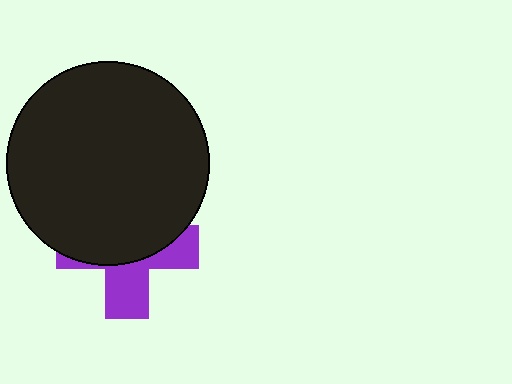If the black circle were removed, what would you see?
You would see the complete purple cross.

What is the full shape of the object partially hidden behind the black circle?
The partially hidden object is a purple cross.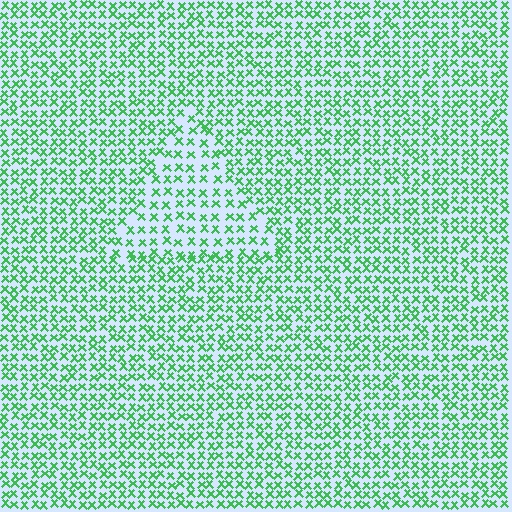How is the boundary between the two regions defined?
The boundary is defined by a change in element density (approximately 1.6x ratio). All elements are the same color, size, and shape.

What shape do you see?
I see a triangle.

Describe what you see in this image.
The image contains small green elements arranged at two different densities. A triangle-shaped region is visible where the elements are less densely packed than the surrounding area.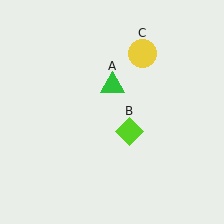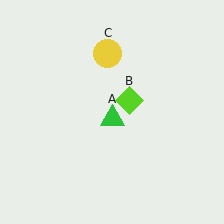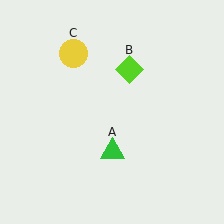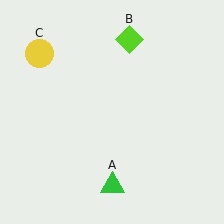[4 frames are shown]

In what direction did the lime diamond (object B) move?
The lime diamond (object B) moved up.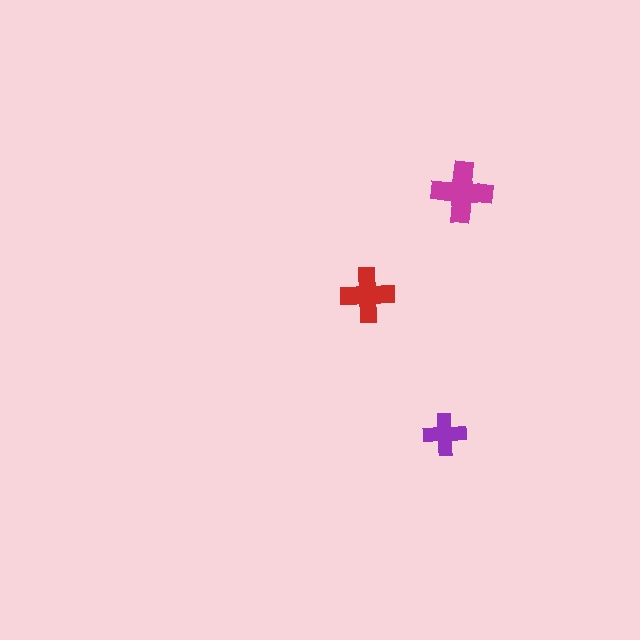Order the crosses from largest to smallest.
the magenta one, the red one, the purple one.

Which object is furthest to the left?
The red cross is leftmost.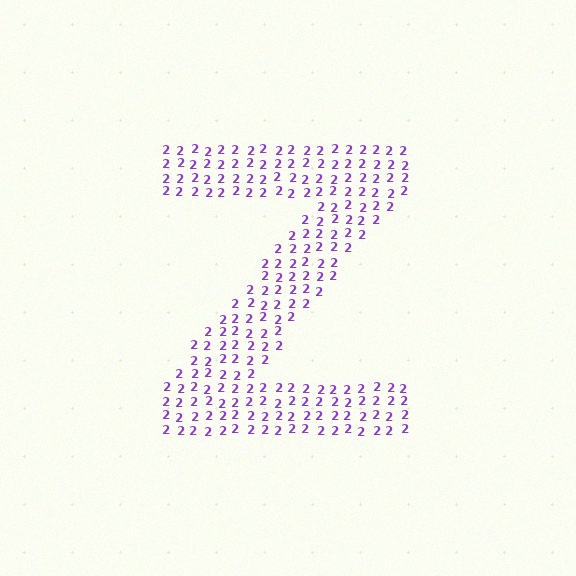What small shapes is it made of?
It is made of small digit 2's.